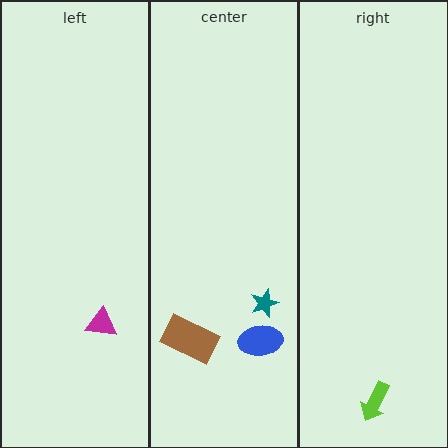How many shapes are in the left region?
1.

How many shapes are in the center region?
3.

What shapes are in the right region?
The lime arrow.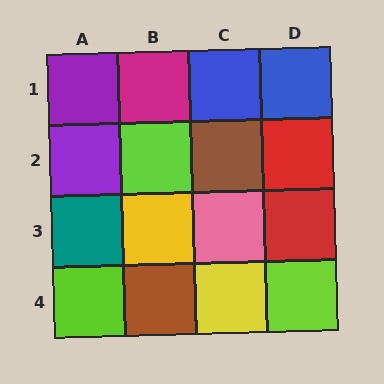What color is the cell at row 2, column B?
Lime.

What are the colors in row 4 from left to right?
Lime, brown, yellow, lime.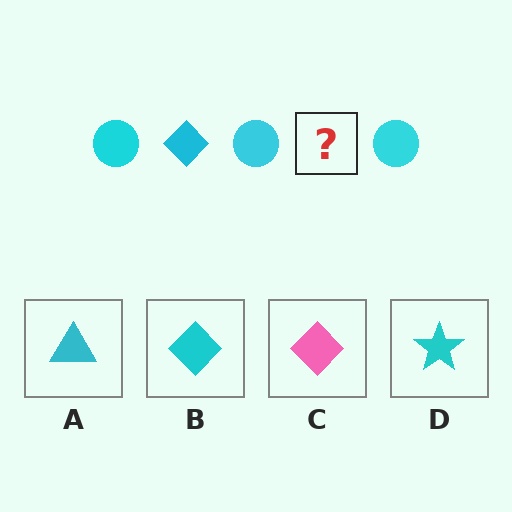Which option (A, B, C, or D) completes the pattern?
B.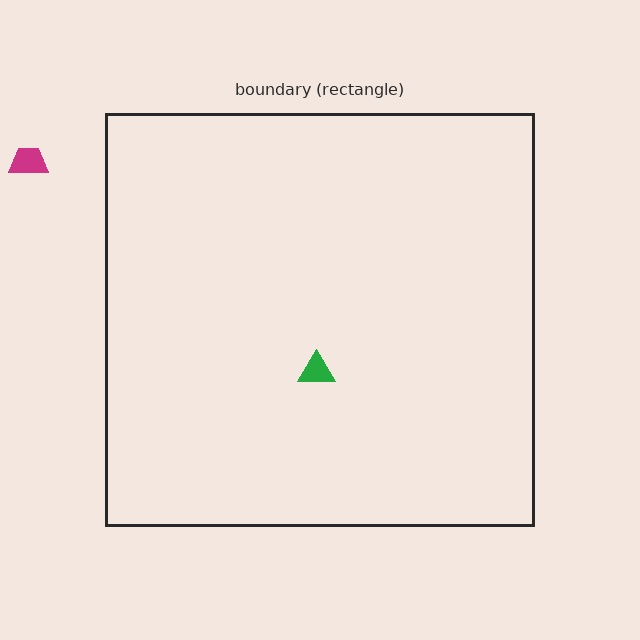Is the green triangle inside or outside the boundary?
Inside.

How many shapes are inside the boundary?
1 inside, 1 outside.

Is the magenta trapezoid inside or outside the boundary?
Outside.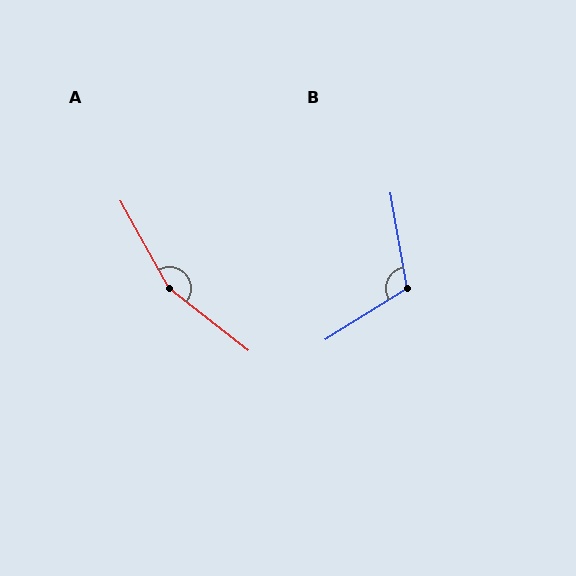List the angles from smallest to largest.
B (112°), A (157°).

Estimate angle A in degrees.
Approximately 157 degrees.